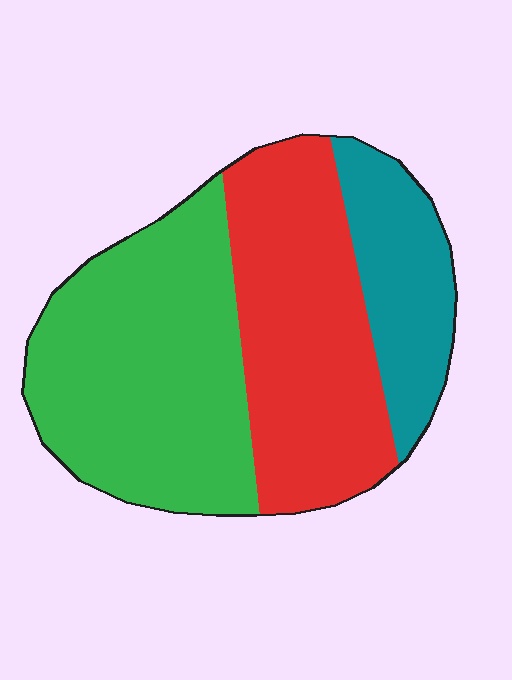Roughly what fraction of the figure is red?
Red takes up between a third and a half of the figure.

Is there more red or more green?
Green.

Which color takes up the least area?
Teal, at roughly 20%.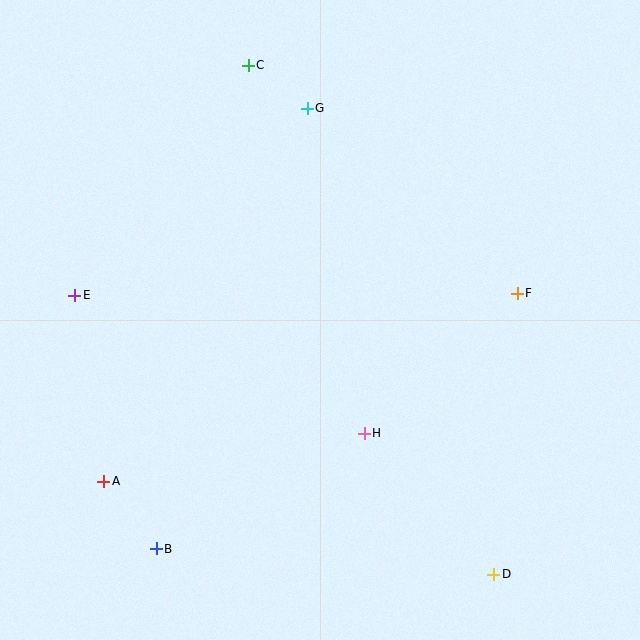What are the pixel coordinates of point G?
Point G is at (307, 108).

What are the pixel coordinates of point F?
Point F is at (517, 293).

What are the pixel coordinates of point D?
Point D is at (494, 574).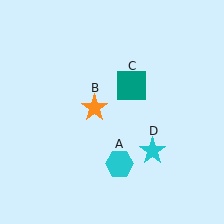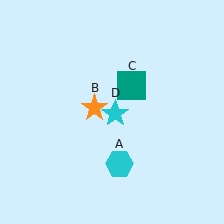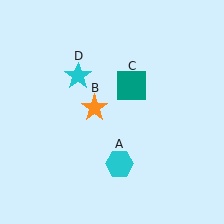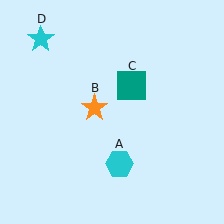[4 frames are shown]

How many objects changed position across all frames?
1 object changed position: cyan star (object D).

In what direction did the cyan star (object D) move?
The cyan star (object D) moved up and to the left.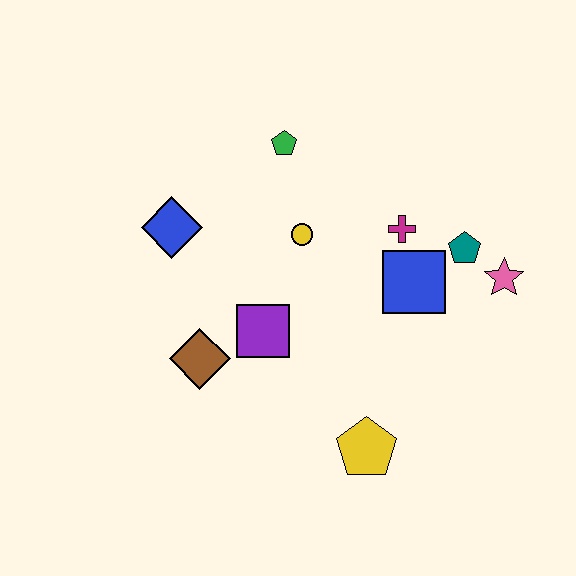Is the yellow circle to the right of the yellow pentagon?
No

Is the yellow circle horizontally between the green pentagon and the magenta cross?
Yes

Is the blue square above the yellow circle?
No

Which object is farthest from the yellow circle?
The yellow pentagon is farthest from the yellow circle.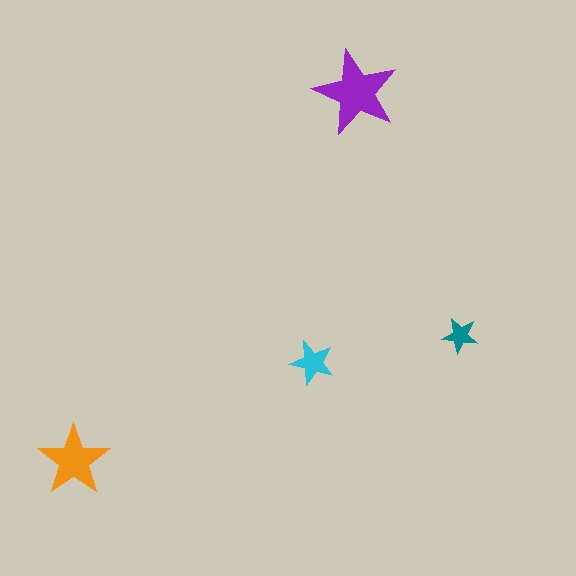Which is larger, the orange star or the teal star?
The orange one.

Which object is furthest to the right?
The teal star is rightmost.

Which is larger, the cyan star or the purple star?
The purple one.